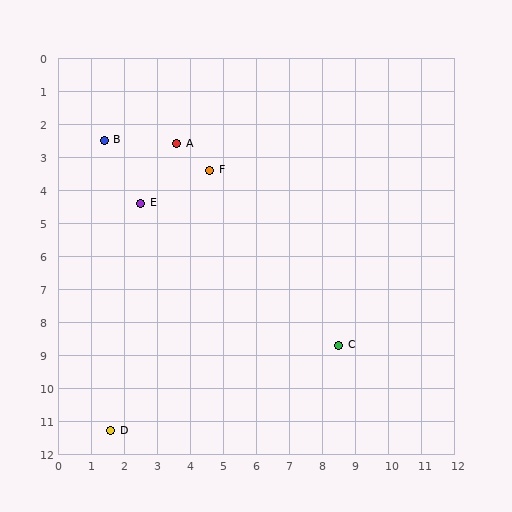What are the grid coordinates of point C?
Point C is at approximately (8.5, 8.7).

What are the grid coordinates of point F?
Point F is at approximately (4.6, 3.4).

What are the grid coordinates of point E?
Point E is at approximately (2.5, 4.4).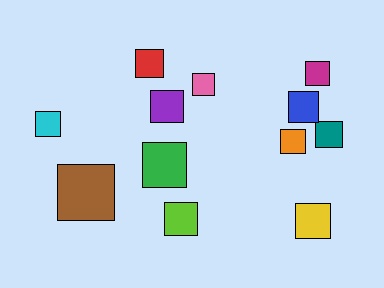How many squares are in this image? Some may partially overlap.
There are 12 squares.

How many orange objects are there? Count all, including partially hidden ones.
There is 1 orange object.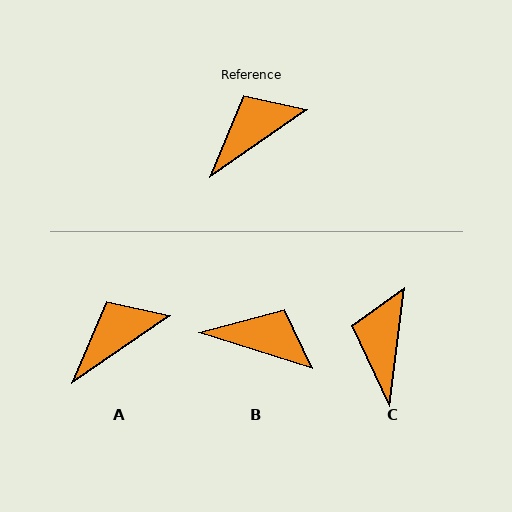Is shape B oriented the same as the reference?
No, it is off by about 52 degrees.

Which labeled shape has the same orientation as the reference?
A.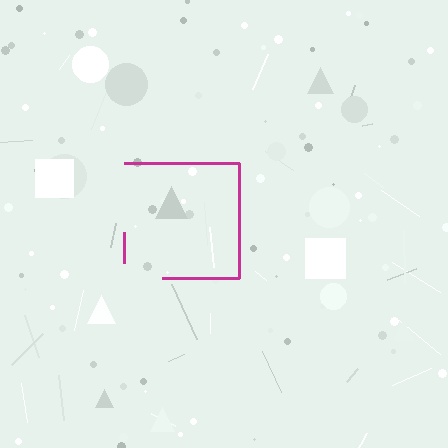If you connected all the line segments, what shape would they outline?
They would outline a square.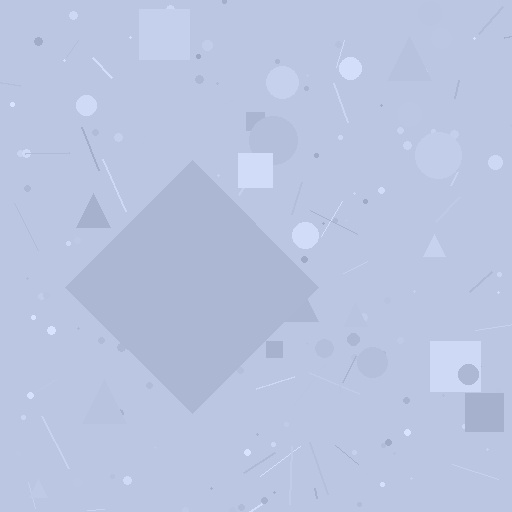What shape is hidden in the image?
A diamond is hidden in the image.